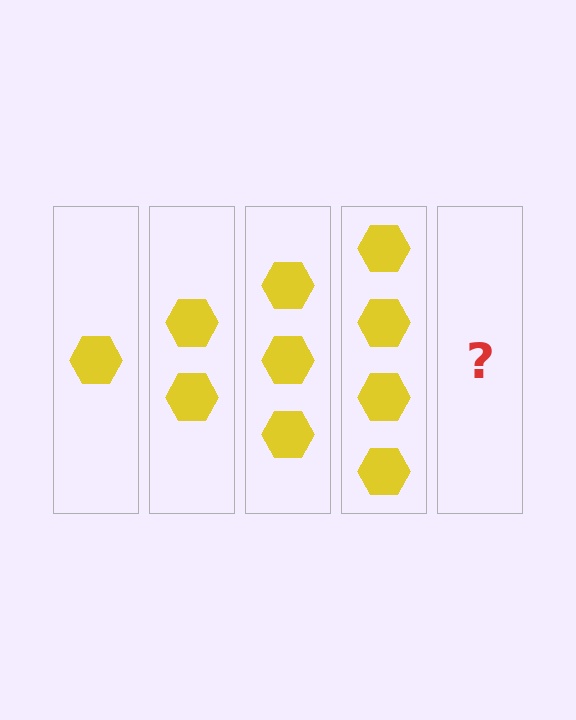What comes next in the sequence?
The next element should be 5 hexagons.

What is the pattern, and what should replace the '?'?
The pattern is that each step adds one more hexagon. The '?' should be 5 hexagons.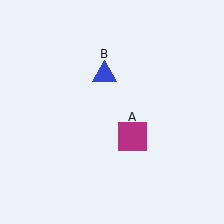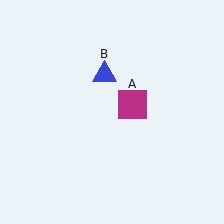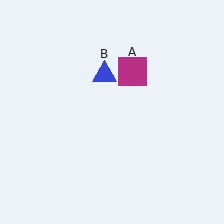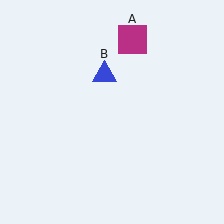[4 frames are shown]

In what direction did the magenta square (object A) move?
The magenta square (object A) moved up.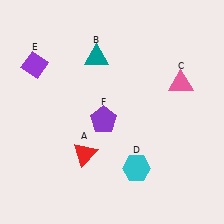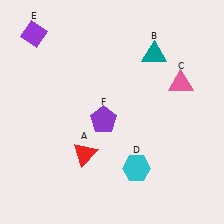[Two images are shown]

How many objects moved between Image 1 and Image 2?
2 objects moved between the two images.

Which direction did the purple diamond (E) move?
The purple diamond (E) moved up.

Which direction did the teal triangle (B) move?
The teal triangle (B) moved right.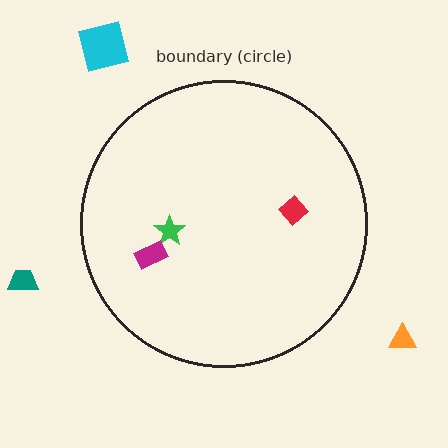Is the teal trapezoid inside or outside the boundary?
Outside.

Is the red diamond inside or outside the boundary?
Inside.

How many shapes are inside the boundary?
3 inside, 3 outside.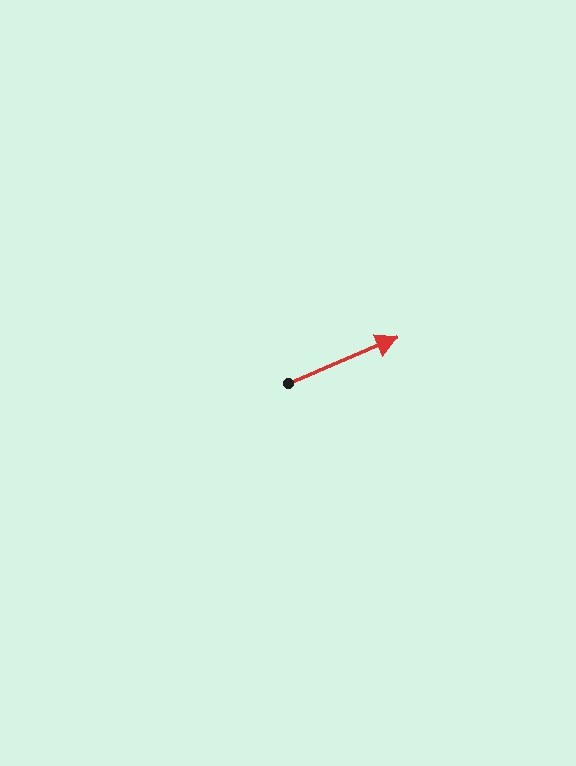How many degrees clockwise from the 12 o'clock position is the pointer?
Approximately 67 degrees.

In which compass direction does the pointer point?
Northeast.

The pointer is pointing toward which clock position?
Roughly 2 o'clock.